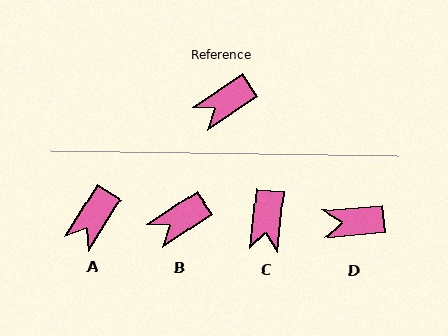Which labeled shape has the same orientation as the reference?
B.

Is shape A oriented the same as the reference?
No, it is off by about 24 degrees.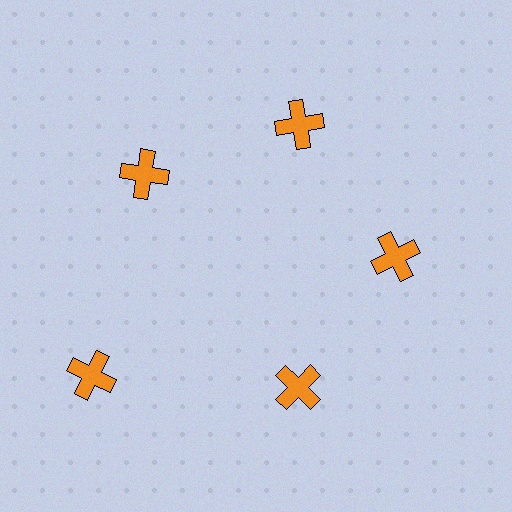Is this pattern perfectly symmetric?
No. The 5 orange crosses are arranged in a ring, but one element near the 8 o'clock position is pushed outward from the center, breaking the 5-fold rotational symmetry.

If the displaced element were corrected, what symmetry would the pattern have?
It would have 5-fold rotational symmetry — the pattern would map onto itself every 72 degrees.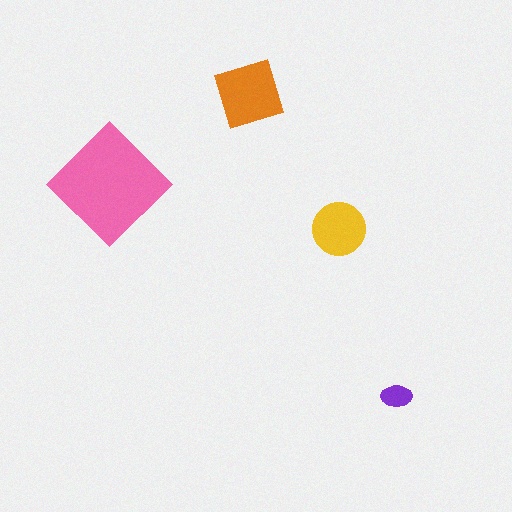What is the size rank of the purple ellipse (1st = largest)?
4th.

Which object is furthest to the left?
The pink diamond is leftmost.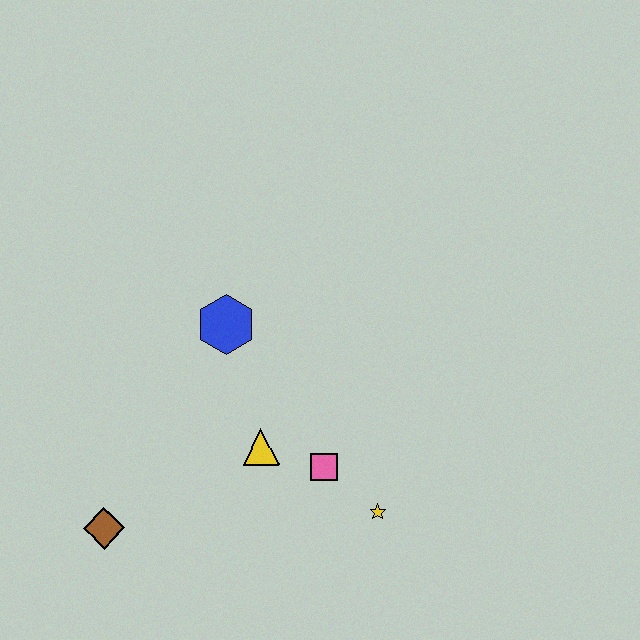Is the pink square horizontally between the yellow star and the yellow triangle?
Yes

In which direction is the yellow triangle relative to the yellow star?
The yellow triangle is to the left of the yellow star.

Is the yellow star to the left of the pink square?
No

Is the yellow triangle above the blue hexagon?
No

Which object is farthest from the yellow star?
The brown diamond is farthest from the yellow star.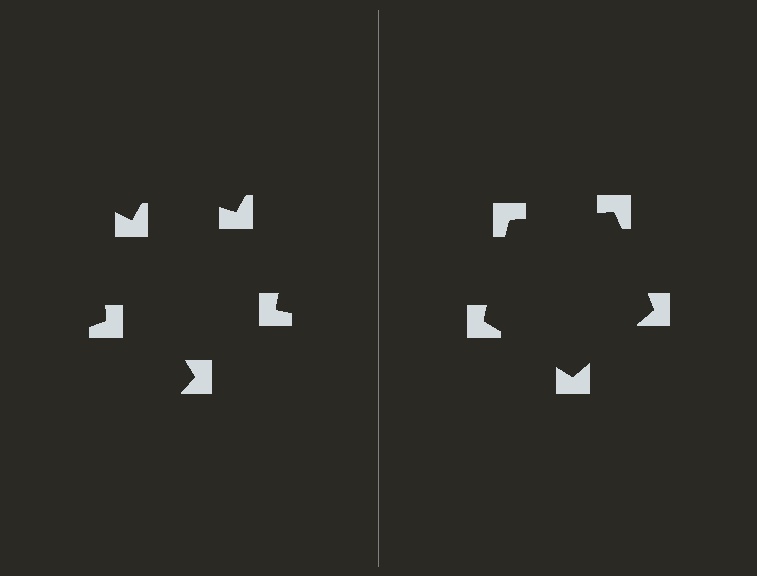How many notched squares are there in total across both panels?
10 — 5 on each side.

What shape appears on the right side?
An illusory pentagon.